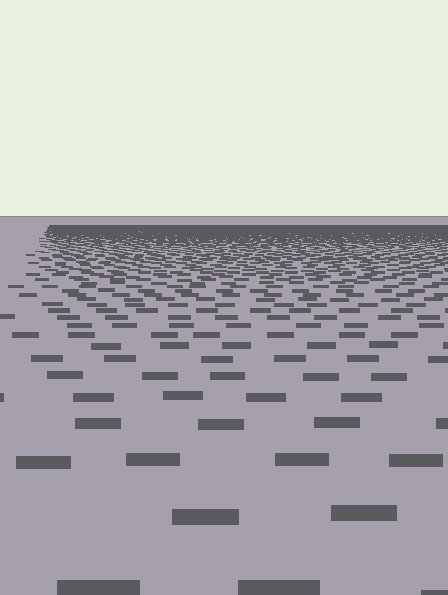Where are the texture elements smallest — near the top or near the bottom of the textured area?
Near the top.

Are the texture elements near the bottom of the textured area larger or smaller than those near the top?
Larger. Near the bottom, elements are closer to the viewer and appear at a bigger on-screen size.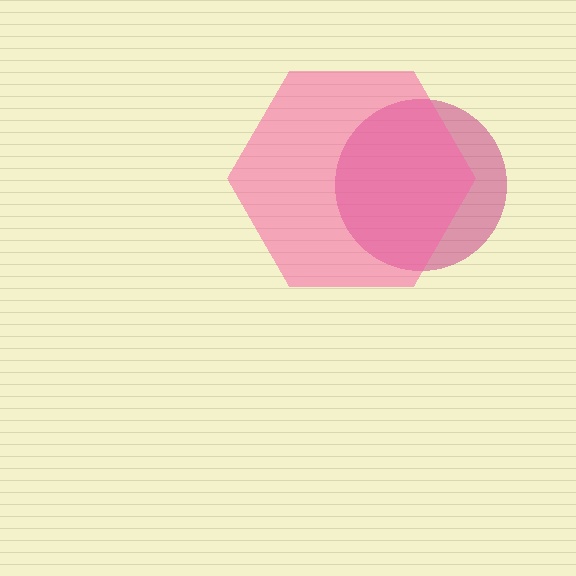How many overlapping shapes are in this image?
There are 2 overlapping shapes in the image.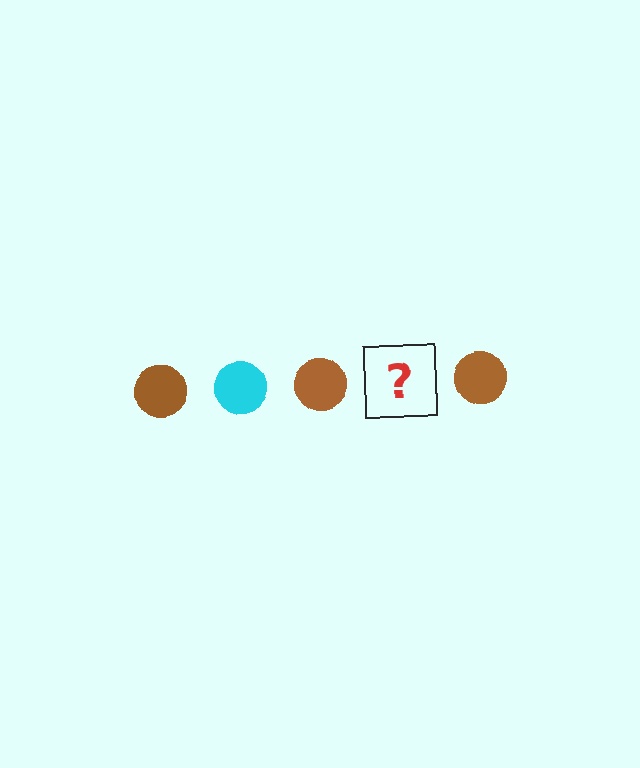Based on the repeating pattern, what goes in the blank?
The blank should be a cyan circle.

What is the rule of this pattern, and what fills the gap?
The rule is that the pattern cycles through brown, cyan circles. The gap should be filled with a cyan circle.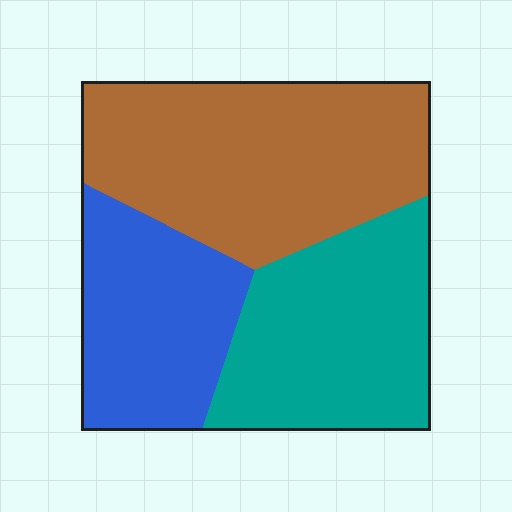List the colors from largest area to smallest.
From largest to smallest: brown, teal, blue.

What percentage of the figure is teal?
Teal takes up about one third (1/3) of the figure.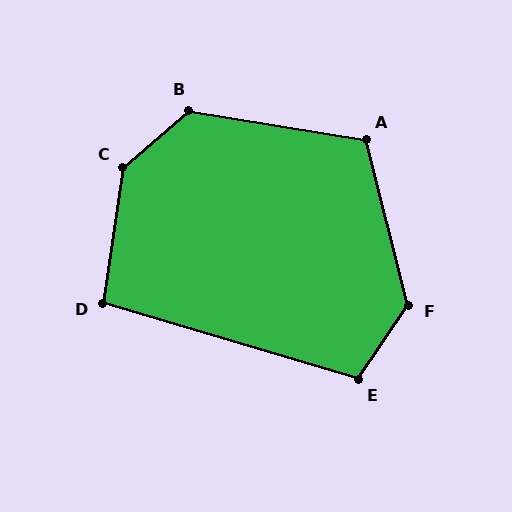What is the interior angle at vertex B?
Approximately 130 degrees (obtuse).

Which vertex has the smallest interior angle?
D, at approximately 98 degrees.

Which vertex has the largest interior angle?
C, at approximately 139 degrees.